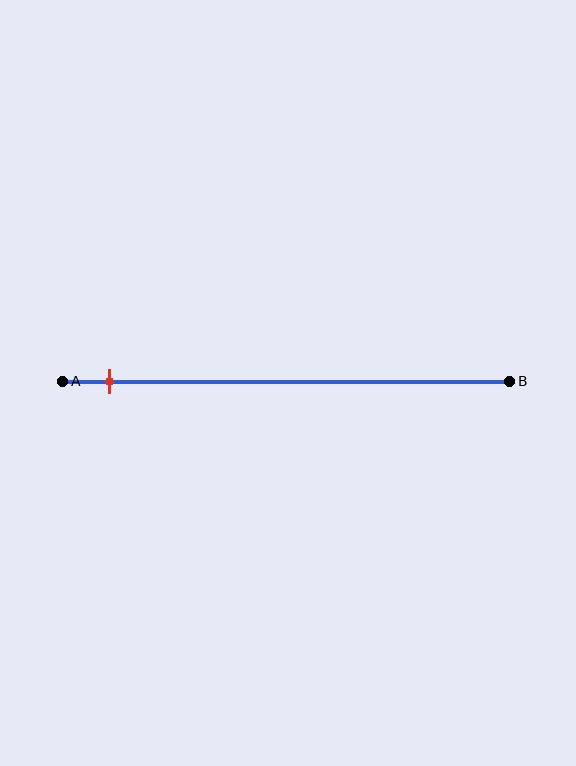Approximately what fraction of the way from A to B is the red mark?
The red mark is approximately 10% of the way from A to B.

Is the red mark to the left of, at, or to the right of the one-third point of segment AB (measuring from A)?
The red mark is to the left of the one-third point of segment AB.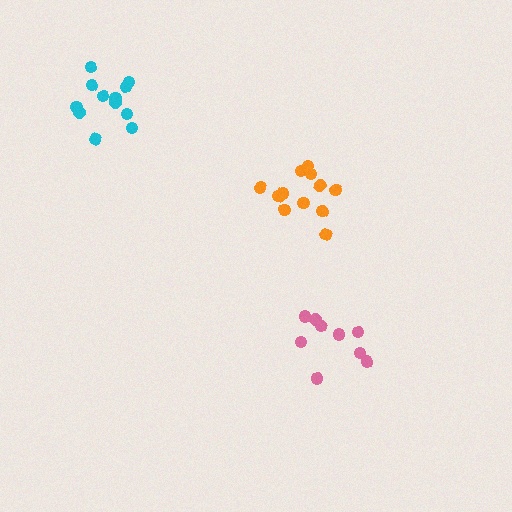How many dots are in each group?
Group 1: 9 dots, Group 2: 12 dots, Group 3: 12 dots (33 total).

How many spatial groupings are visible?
There are 3 spatial groupings.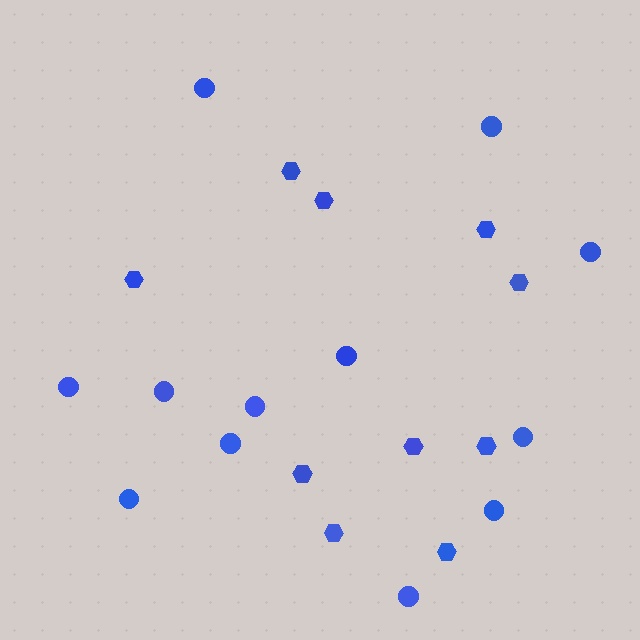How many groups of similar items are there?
There are 2 groups: one group of circles (12) and one group of hexagons (10).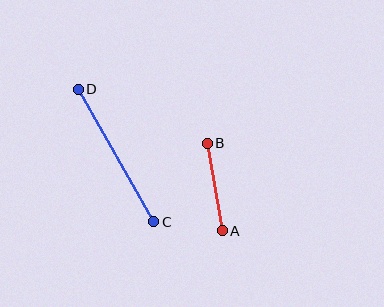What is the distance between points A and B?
The distance is approximately 89 pixels.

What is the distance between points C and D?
The distance is approximately 153 pixels.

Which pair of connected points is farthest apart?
Points C and D are farthest apart.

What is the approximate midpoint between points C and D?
The midpoint is at approximately (116, 155) pixels.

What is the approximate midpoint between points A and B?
The midpoint is at approximately (215, 187) pixels.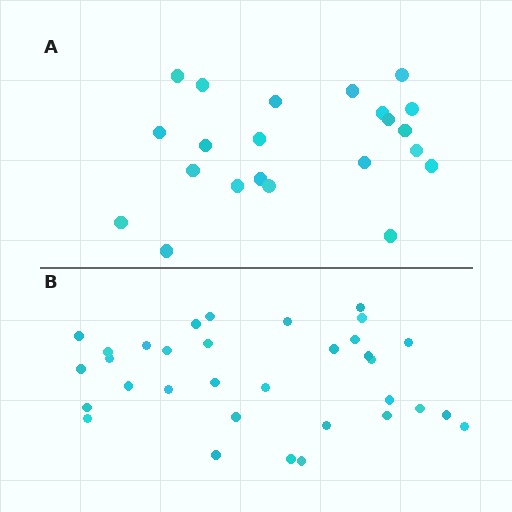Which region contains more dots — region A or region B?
Region B (the bottom region) has more dots.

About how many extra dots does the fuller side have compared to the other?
Region B has roughly 12 or so more dots than region A.